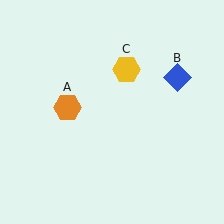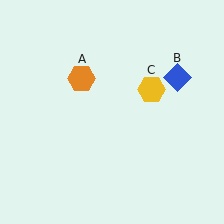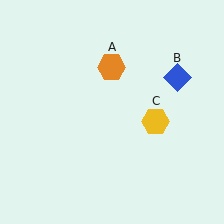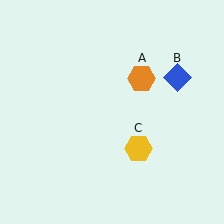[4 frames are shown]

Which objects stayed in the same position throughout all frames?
Blue diamond (object B) remained stationary.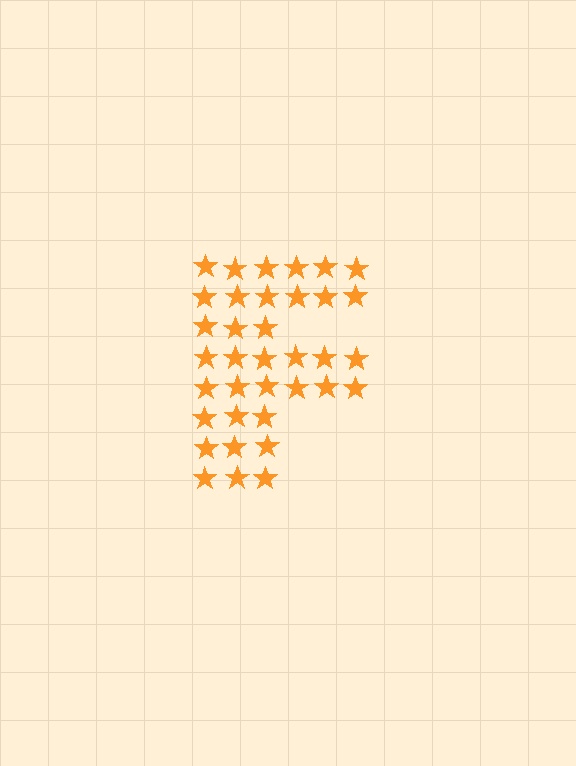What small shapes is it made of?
It is made of small stars.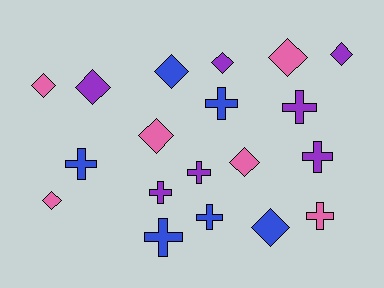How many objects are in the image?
There are 19 objects.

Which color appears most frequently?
Purple, with 7 objects.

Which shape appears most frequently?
Diamond, with 10 objects.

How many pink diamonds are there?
There are 5 pink diamonds.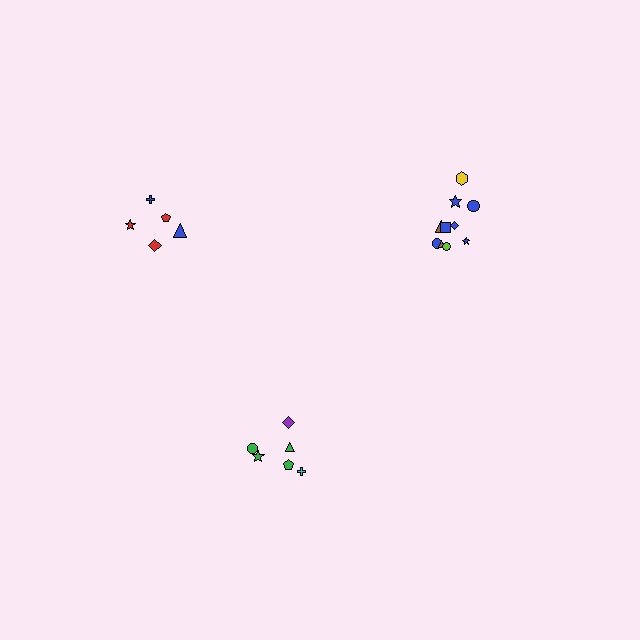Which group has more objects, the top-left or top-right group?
The top-right group.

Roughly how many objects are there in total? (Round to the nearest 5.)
Roughly 20 objects in total.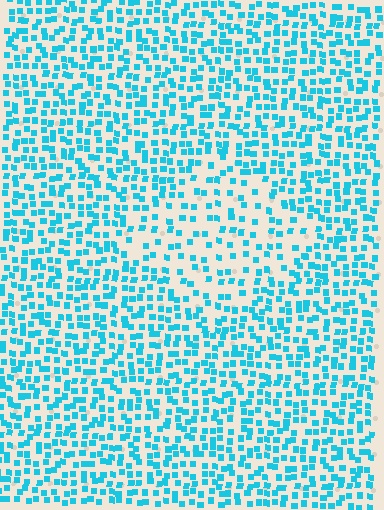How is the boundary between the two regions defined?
The boundary is defined by a change in element density (approximately 1.8x ratio). All elements are the same color, size, and shape.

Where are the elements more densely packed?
The elements are more densely packed outside the diamond boundary.